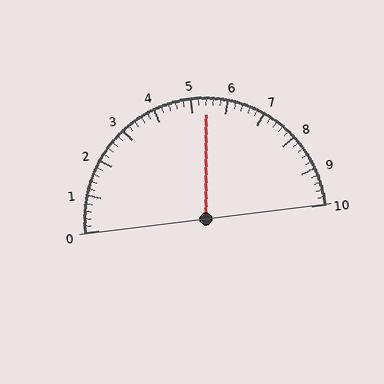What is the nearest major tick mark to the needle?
The nearest major tick mark is 5.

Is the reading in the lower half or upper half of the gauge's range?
The reading is in the upper half of the range (0 to 10).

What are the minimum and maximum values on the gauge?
The gauge ranges from 0 to 10.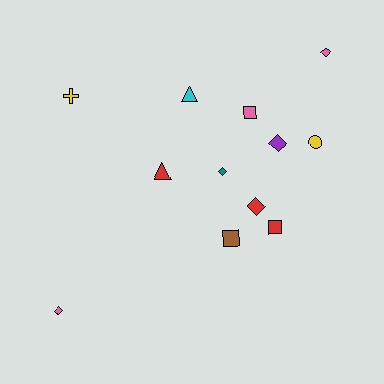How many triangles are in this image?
There are 2 triangles.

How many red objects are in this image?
There are 3 red objects.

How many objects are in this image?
There are 12 objects.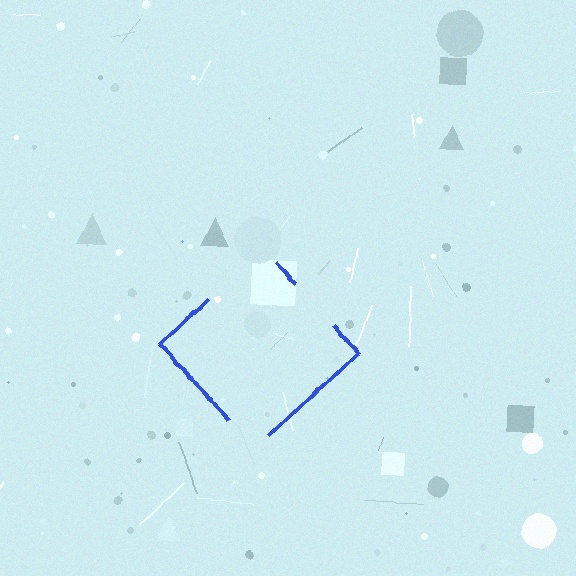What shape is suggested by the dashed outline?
The dashed outline suggests a diamond.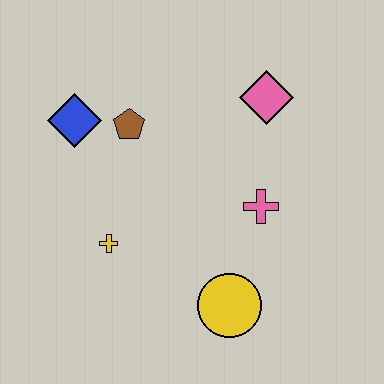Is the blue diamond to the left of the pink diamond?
Yes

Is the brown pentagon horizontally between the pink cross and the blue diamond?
Yes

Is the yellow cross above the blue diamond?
No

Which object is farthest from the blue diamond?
The yellow circle is farthest from the blue diamond.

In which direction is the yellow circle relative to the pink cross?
The yellow circle is below the pink cross.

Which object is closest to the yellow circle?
The pink cross is closest to the yellow circle.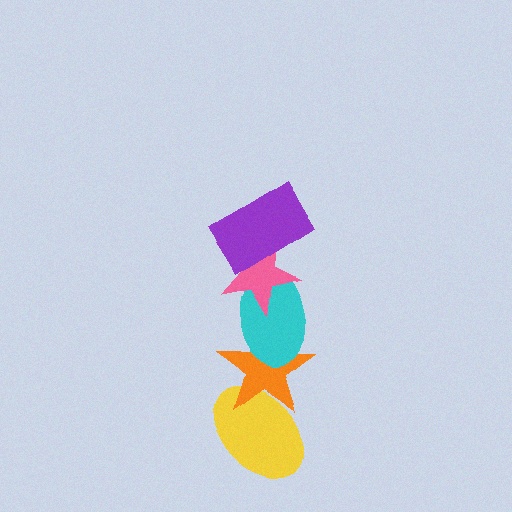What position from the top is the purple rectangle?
The purple rectangle is 1st from the top.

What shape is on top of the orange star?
The cyan ellipse is on top of the orange star.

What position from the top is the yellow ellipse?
The yellow ellipse is 5th from the top.